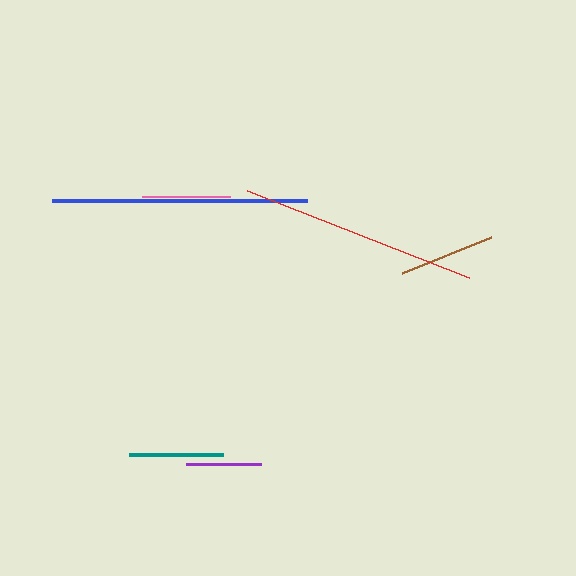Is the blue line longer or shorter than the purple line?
The blue line is longer than the purple line.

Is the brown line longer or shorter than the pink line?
The brown line is longer than the pink line.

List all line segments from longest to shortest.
From longest to shortest: blue, red, brown, teal, pink, purple.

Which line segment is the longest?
The blue line is the longest at approximately 255 pixels.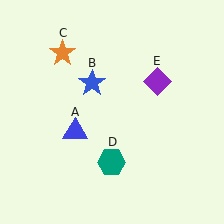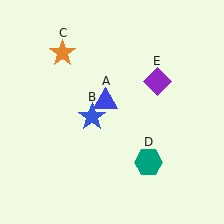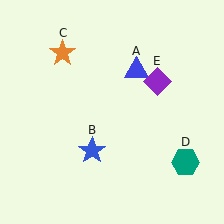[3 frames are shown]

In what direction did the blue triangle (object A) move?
The blue triangle (object A) moved up and to the right.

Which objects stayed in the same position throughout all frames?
Orange star (object C) and purple diamond (object E) remained stationary.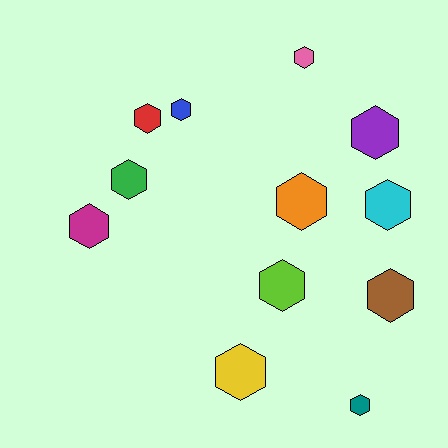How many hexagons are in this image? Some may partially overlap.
There are 12 hexagons.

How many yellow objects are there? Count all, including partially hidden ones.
There is 1 yellow object.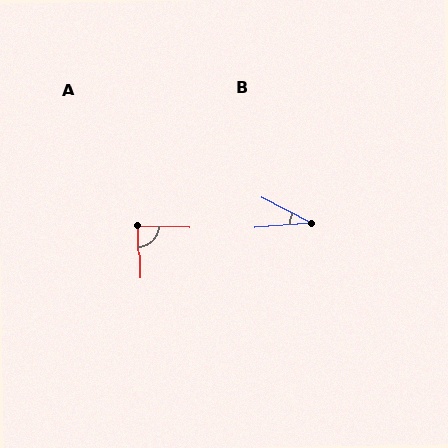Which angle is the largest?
A, at approximately 86 degrees.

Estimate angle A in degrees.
Approximately 86 degrees.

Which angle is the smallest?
B, at approximately 32 degrees.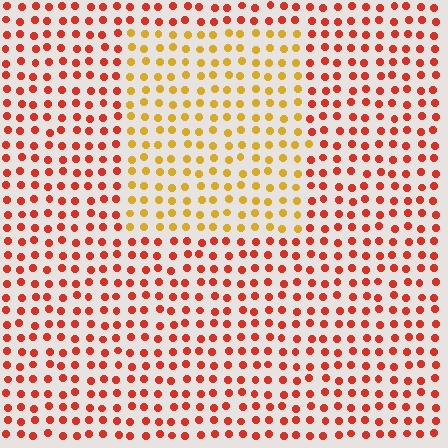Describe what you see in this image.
The image is filled with small red elements in a uniform arrangement. A rectangle-shaped region is visible where the elements are tinted to a slightly different hue, forming a subtle color boundary.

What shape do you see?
I see a rectangle.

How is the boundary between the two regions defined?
The boundary is defined purely by a slight shift in hue (about 41 degrees). Spacing, size, and orientation are identical on both sides.